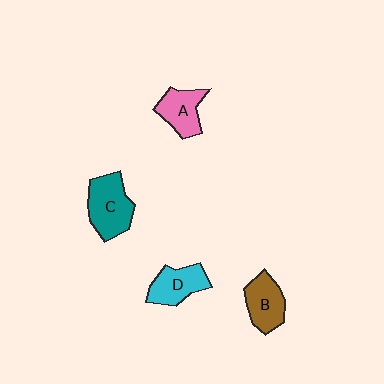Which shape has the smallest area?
Shape A (pink).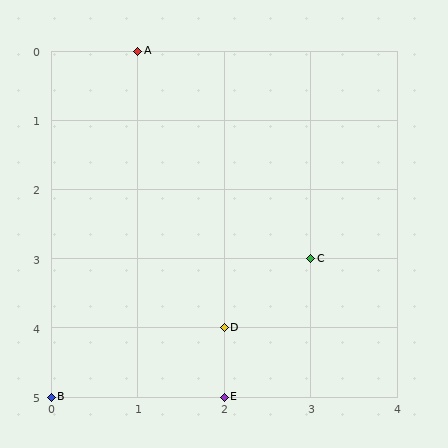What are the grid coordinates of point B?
Point B is at grid coordinates (0, 5).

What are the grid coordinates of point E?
Point E is at grid coordinates (2, 5).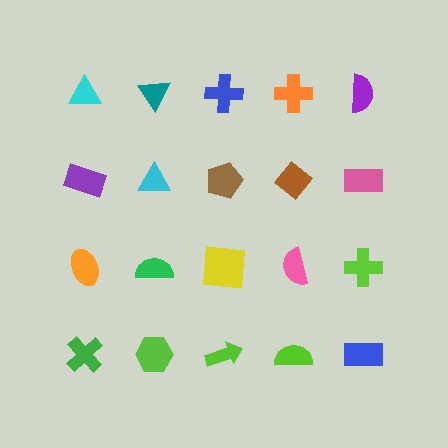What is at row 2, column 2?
A cyan triangle.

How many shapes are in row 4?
5 shapes.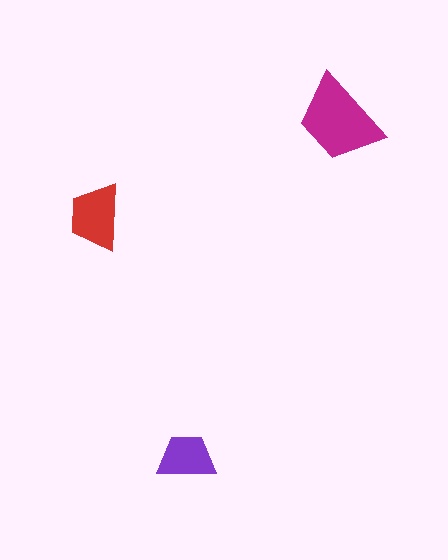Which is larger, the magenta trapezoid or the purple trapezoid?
The magenta one.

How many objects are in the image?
There are 3 objects in the image.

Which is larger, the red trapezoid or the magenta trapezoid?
The magenta one.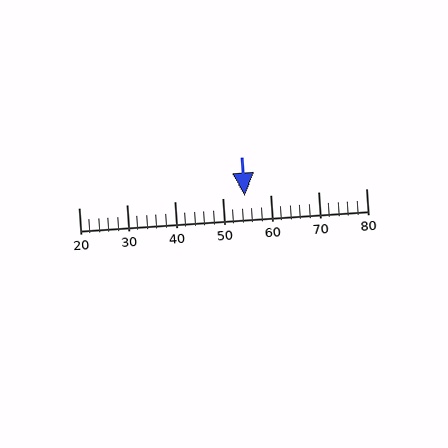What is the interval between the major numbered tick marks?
The major tick marks are spaced 10 units apart.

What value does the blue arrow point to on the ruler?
The blue arrow points to approximately 55.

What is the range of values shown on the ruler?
The ruler shows values from 20 to 80.